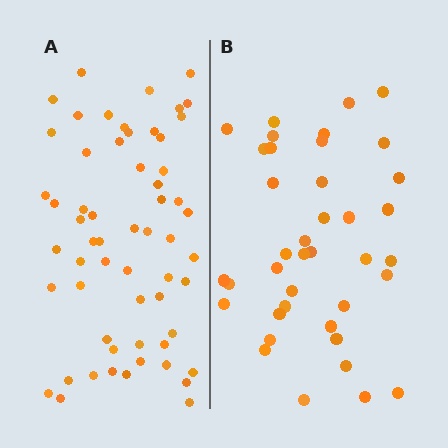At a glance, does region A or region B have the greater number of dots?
Region A (the left region) has more dots.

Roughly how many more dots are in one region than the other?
Region A has approximately 20 more dots than region B.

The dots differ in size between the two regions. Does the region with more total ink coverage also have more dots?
No. Region B has more total ink coverage because its dots are larger, but region A actually contains more individual dots. Total area can be misleading — the number of items is what matters here.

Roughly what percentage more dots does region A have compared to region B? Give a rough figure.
About 50% more.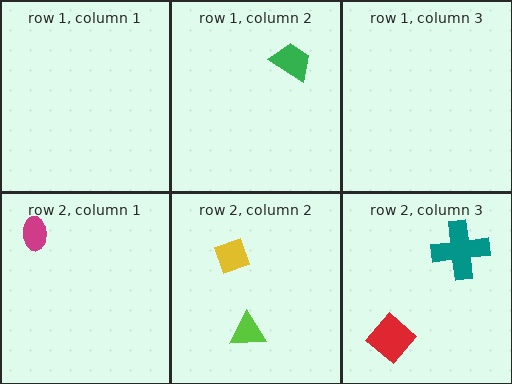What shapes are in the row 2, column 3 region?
The red diamond, the teal cross.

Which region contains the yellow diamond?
The row 2, column 2 region.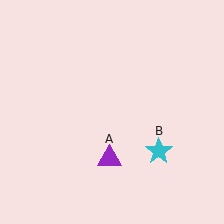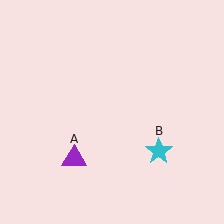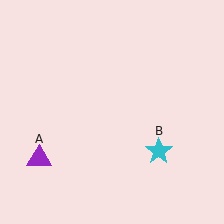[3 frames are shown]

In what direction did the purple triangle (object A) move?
The purple triangle (object A) moved left.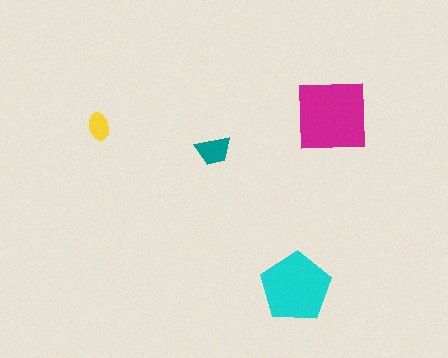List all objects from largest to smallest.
The magenta square, the cyan pentagon, the teal trapezoid, the yellow ellipse.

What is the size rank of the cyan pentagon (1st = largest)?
2nd.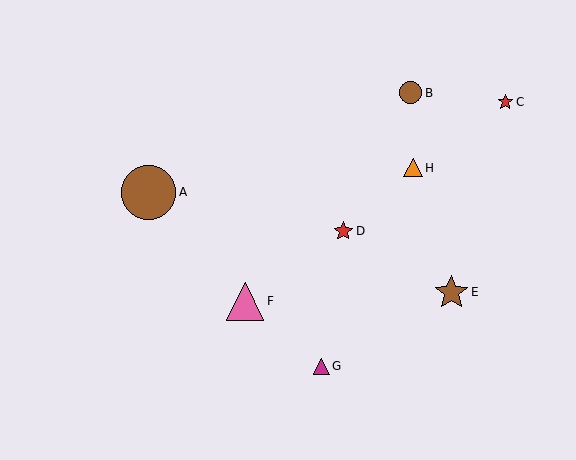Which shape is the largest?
The brown circle (labeled A) is the largest.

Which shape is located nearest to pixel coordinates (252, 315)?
The pink triangle (labeled F) at (245, 301) is nearest to that location.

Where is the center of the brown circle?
The center of the brown circle is at (149, 192).